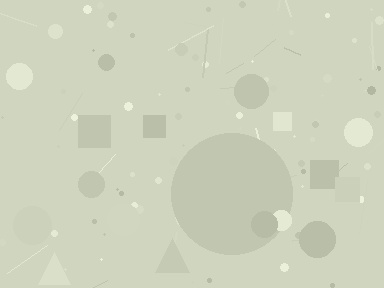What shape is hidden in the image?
A circle is hidden in the image.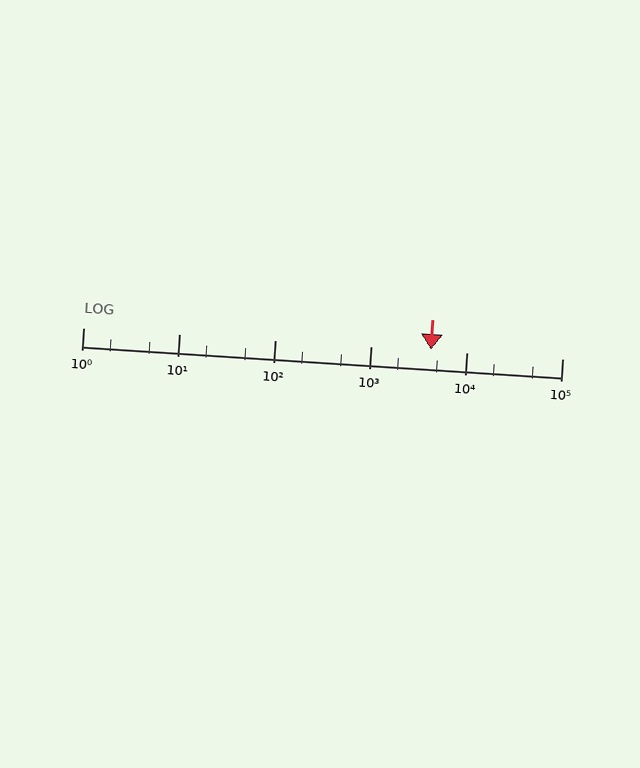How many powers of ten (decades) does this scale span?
The scale spans 5 decades, from 1 to 100000.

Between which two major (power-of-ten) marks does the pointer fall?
The pointer is between 1000 and 10000.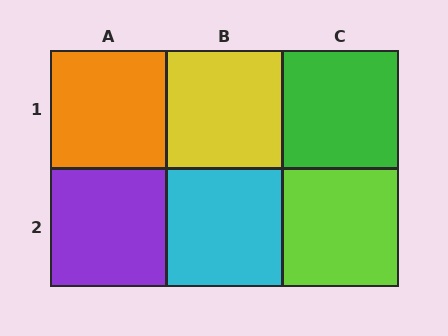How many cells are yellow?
1 cell is yellow.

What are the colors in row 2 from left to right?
Purple, cyan, lime.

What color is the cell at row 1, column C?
Green.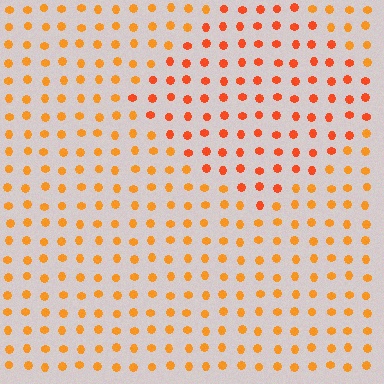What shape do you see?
I see a diamond.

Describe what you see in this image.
The image is filled with small orange elements in a uniform arrangement. A diamond-shaped region is visible where the elements are tinted to a slightly different hue, forming a subtle color boundary.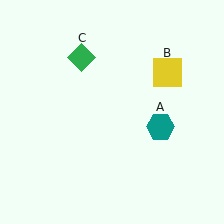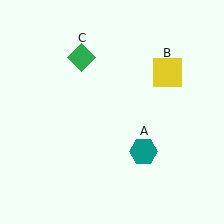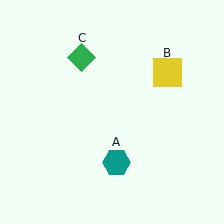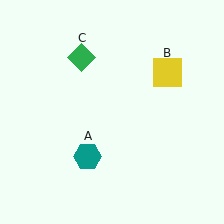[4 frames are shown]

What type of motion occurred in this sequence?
The teal hexagon (object A) rotated clockwise around the center of the scene.